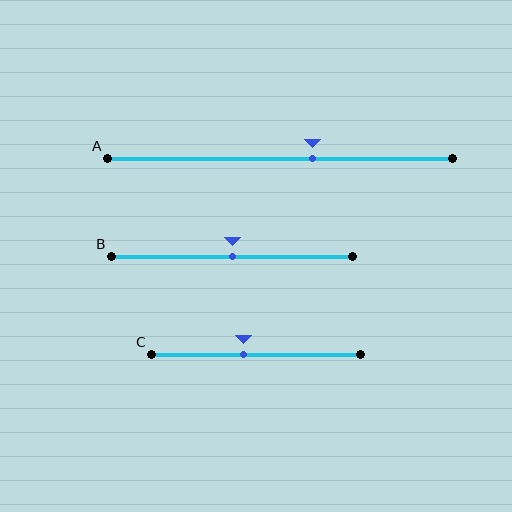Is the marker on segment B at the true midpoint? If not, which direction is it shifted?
Yes, the marker on segment B is at the true midpoint.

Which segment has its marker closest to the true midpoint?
Segment B has its marker closest to the true midpoint.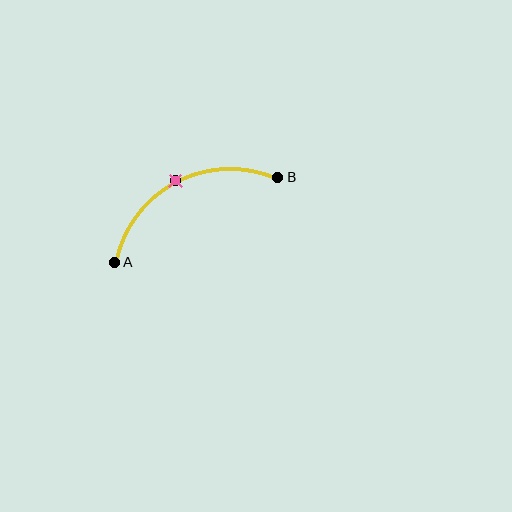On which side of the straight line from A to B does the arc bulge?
The arc bulges above the straight line connecting A and B.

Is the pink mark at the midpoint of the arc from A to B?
Yes. The pink mark lies on the arc at equal arc-length from both A and B — it is the arc midpoint.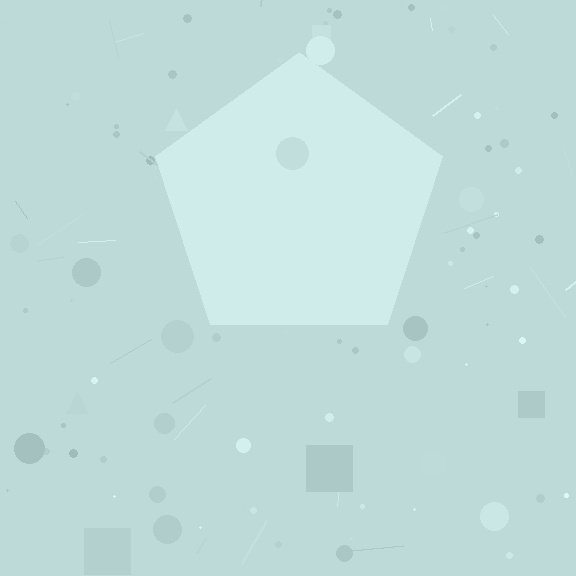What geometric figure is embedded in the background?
A pentagon is embedded in the background.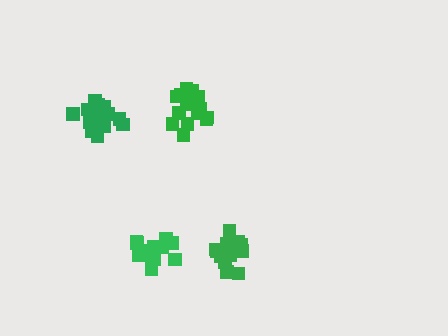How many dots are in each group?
Group 1: 18 dots, Group 2: 18 dots, Group 3: 13 dots, Group 4: 18 dots (67 total).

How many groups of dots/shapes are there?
There are 4 groups.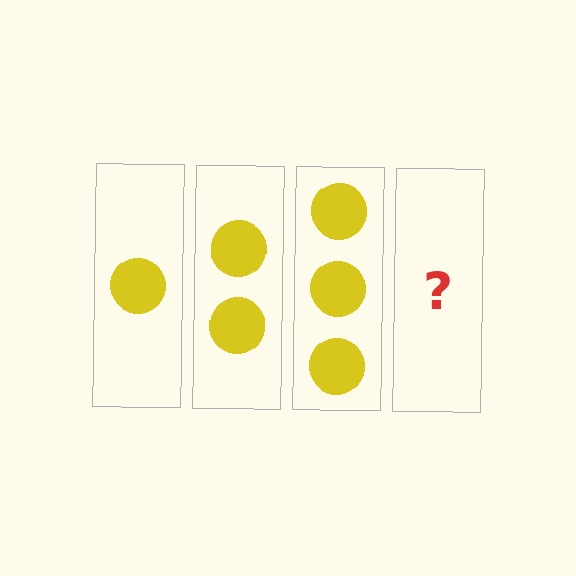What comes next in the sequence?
The next element should be 4 circles.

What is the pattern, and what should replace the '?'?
The pattern is that each step adds one more circle. The '?' should be 4 circles.